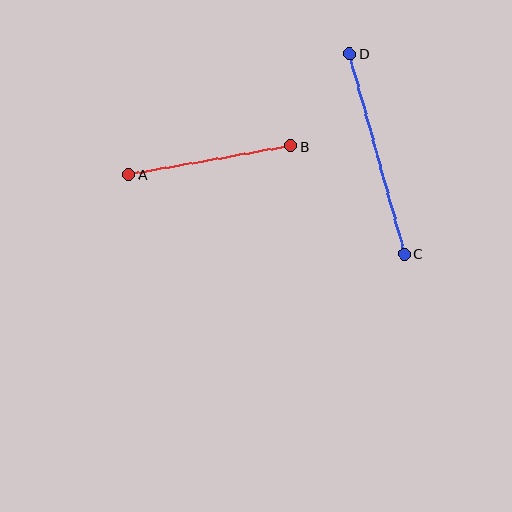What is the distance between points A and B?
The distance is approximately 164 pixels.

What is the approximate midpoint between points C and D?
The midpoint is at approximately (377, 154) pixels.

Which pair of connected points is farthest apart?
Points C and D are farthest apart.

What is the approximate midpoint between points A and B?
The midpoint is at approximately (210, 160) pixels.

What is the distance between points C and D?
The distance is approximately 208 pixels.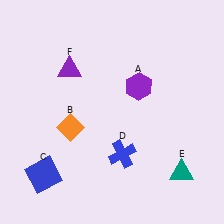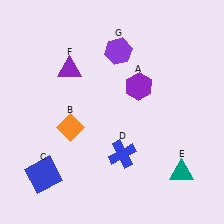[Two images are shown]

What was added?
A purple hexagon (G) was added in Image 2.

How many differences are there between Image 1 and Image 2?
There is 1 difference between the two images.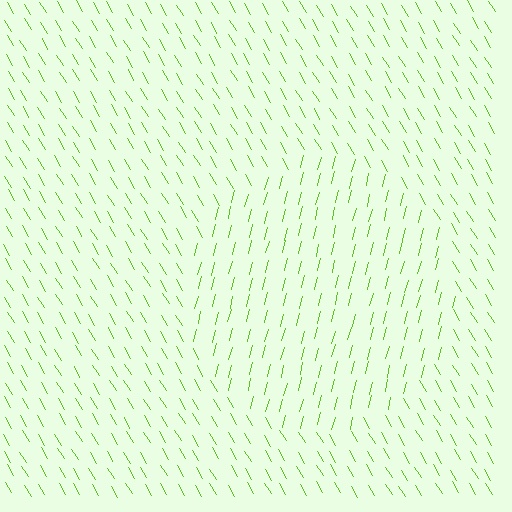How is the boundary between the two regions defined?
The boundary is defined purely by a change in line orientation (approximately 45 degrees difference). All lines are the same color and thickness.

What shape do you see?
I see a circle.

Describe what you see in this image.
The image is filled with small lime line segments. A circle region in the image has lines oriented differently from the surrounding lines, creating a visible texture boundary.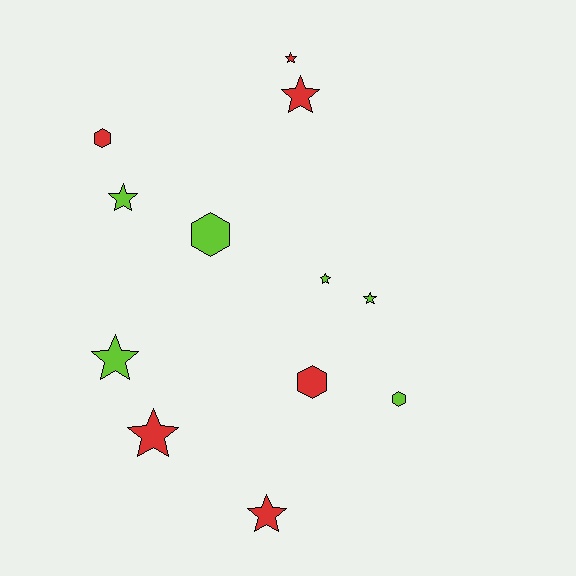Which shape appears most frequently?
Star, with 8 objects.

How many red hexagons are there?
There are 2 red hexagons.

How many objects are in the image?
There are 12 objects.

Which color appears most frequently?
Lime, with 6 objects.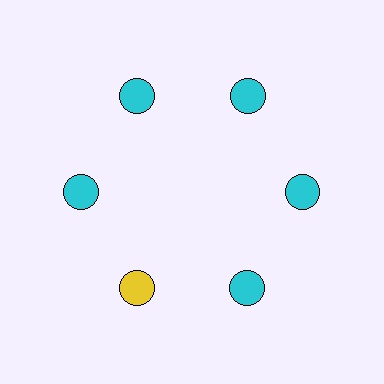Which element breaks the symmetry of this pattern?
The yellow circle at roughly the 7 o'clock position breaks the symmetry. All other shapes are cyan circles.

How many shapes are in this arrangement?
There are 6 shapes arranged in a ring pattern.